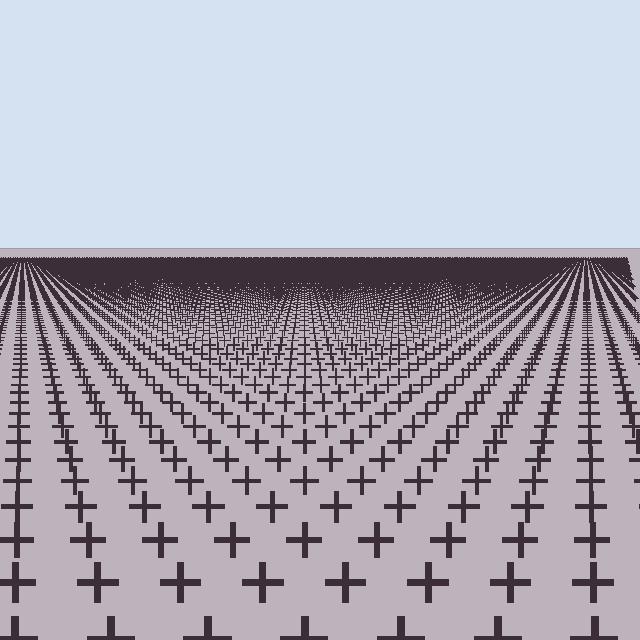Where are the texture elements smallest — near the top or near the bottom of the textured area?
Near the top.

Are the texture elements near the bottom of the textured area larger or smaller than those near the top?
Larger. Near the bottom, elements are closer to the viewer and appear at a bigger on-screen size.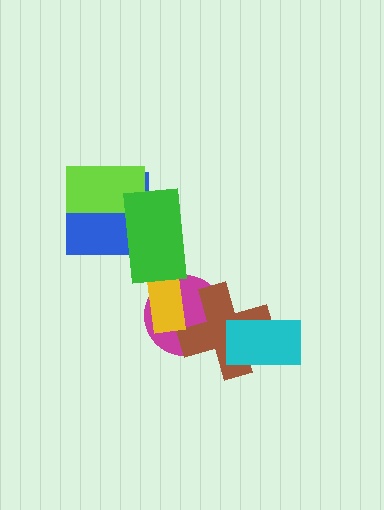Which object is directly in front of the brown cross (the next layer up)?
The cyan rectangle is directly in front of the brown cross.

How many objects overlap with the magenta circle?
2 objects overlap with the magenta circle.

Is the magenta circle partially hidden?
Yes, it is partially covered by another shape.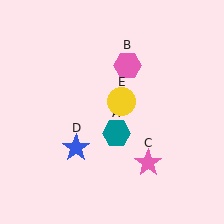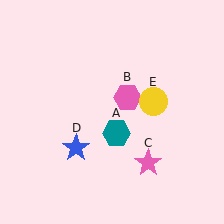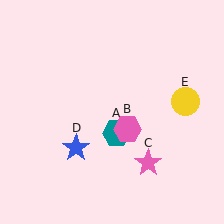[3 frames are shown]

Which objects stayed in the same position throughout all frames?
Teal hexagon (object A) and pink star (object C) and blue star (object D) remained stationary.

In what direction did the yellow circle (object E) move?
The yellow circle (object E) moved right.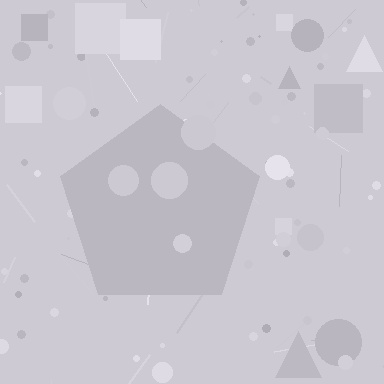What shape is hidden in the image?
A pentagon is hidden in the image.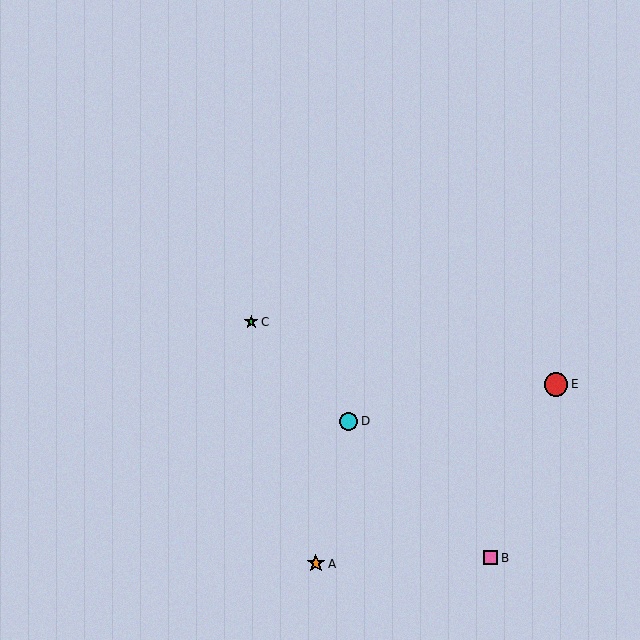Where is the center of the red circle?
The center of the red circle is at (556, 384).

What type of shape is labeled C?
Shape C is a green star.